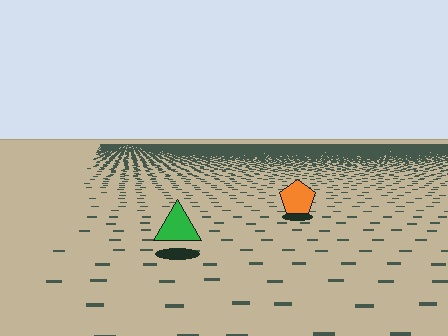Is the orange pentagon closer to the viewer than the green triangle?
No. The green triangle is closer — you can tell from the texture gradient: the ground texture is coarser near it.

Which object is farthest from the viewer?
The orange pentagon is farthest from the viewer. It appears smaller and the ground texture around it is denser.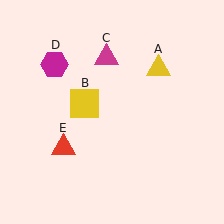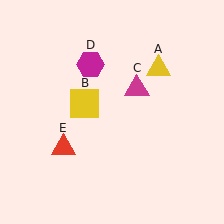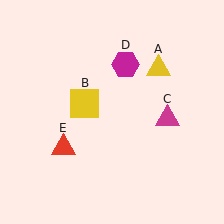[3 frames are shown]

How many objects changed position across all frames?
2 objects changed position: magenta triangle (object C), magenta hexagon (object D).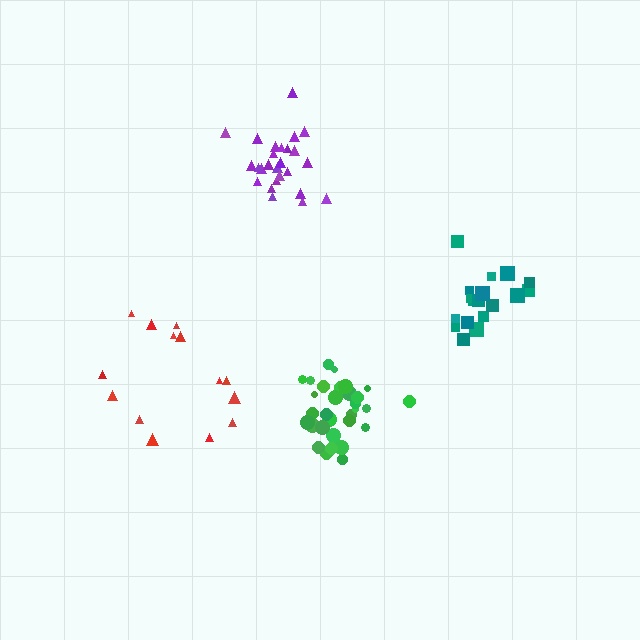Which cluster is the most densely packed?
Green.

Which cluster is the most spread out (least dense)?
Red.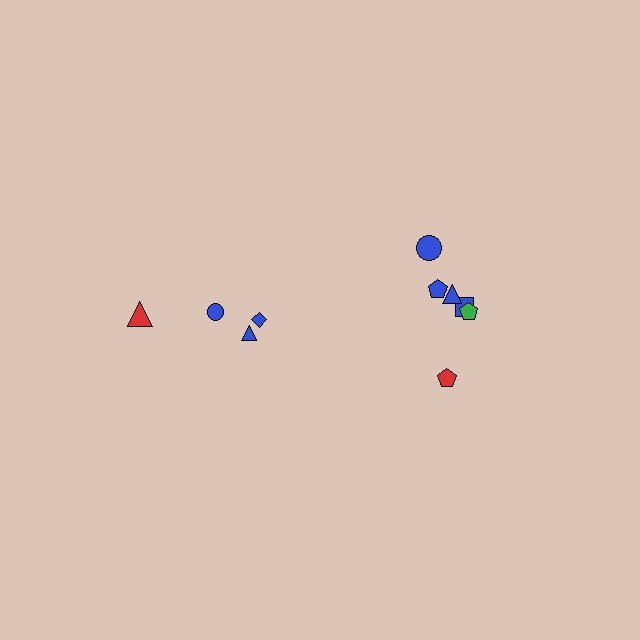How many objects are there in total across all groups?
There are 10 objects.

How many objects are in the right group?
There are 6 objects.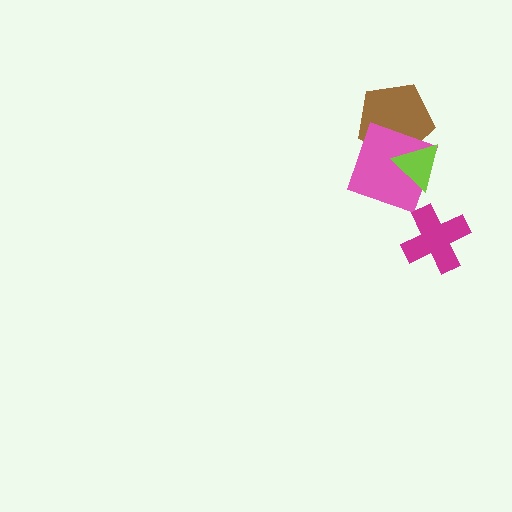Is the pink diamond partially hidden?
Yes, it is partially covered by another shape.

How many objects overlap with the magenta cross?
0 objects overlap with the magenta cross.